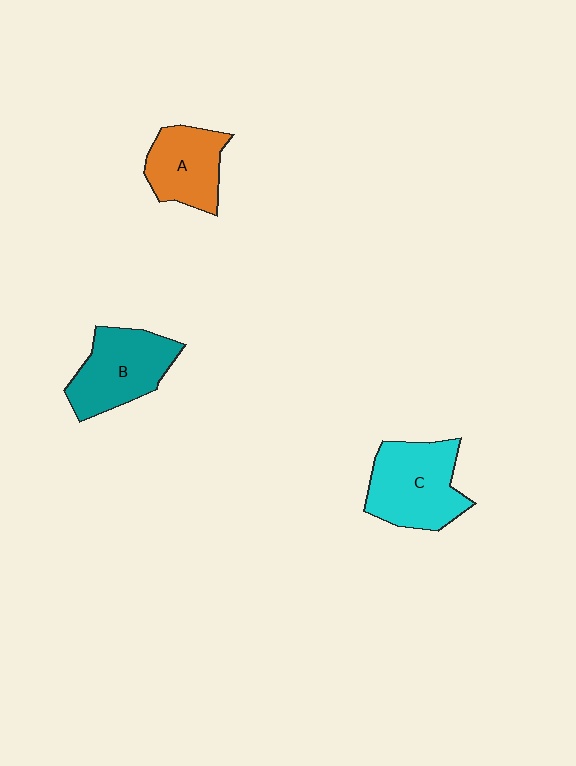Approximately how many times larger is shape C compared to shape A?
Approximately 1.3 times.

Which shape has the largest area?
Shape C (cyan).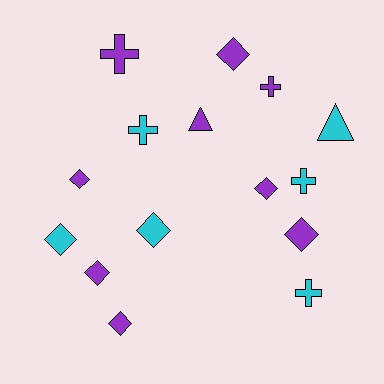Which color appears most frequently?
Purple, with 9 objects.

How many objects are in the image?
There are 15 objects.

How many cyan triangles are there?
There is 1 cyan triangle.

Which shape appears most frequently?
Diamond, with 8 objects.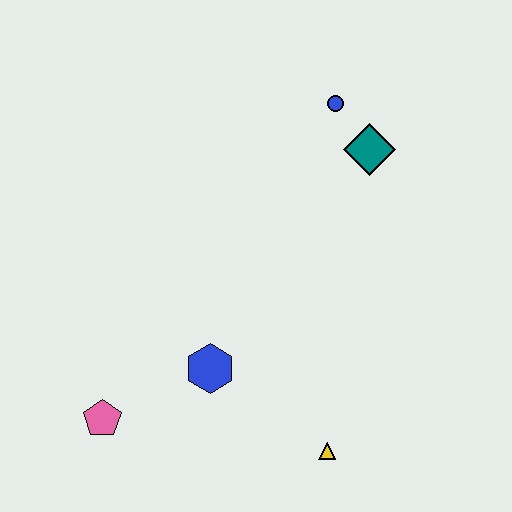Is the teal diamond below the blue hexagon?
No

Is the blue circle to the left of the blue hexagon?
No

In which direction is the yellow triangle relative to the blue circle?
The yellow triangle is below the blue circle.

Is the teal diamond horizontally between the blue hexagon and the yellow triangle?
No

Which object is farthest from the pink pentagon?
The blue circle is farthest from the pink pentagon.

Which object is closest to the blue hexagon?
The pink pentagon is closest to the blue hexagon.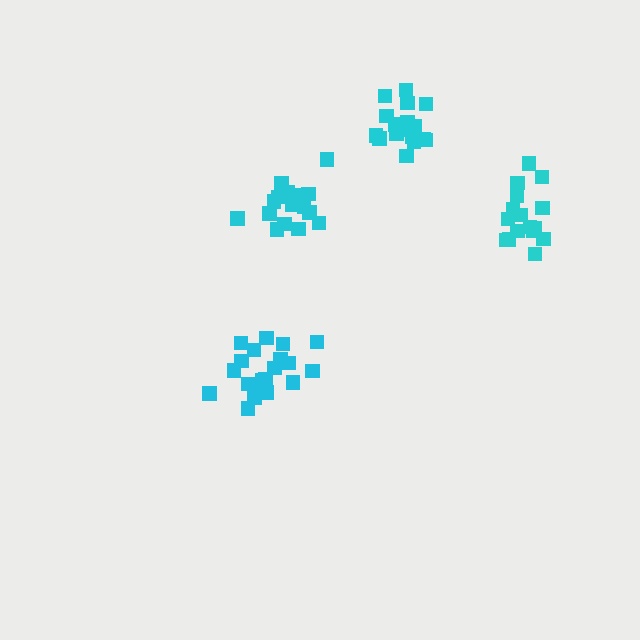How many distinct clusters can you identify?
There are 4 distinct clusters.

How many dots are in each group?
Group 1: 18 dots, Group 2: 16 dots, Group 3: 20 dots, Group 4: 19 dots (73 total).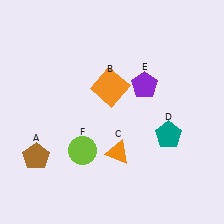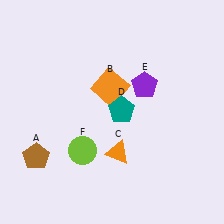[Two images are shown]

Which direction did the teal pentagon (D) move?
The teal pentagon (D) moved left.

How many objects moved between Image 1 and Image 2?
1 object moved between the two images.